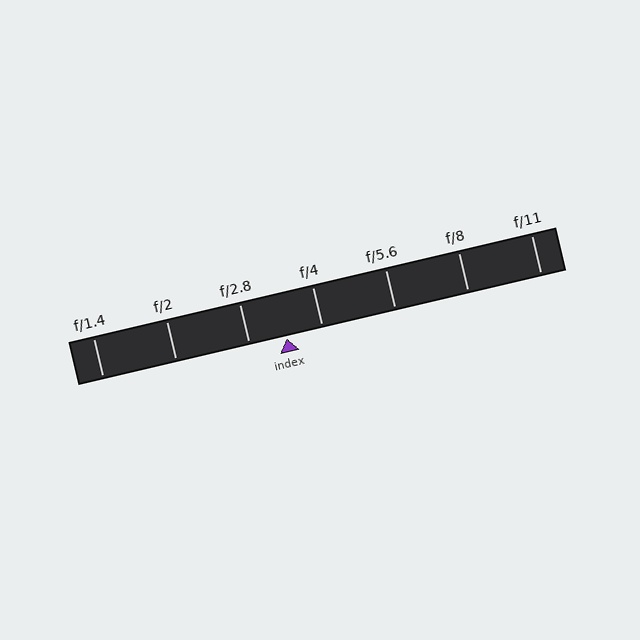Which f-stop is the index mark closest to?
The index mark is closest to f/4.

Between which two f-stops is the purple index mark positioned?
The index mark is between f/2.8 and f/4.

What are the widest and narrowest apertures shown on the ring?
The widest aperture shown is f/1.4 and the narrowest is f/11.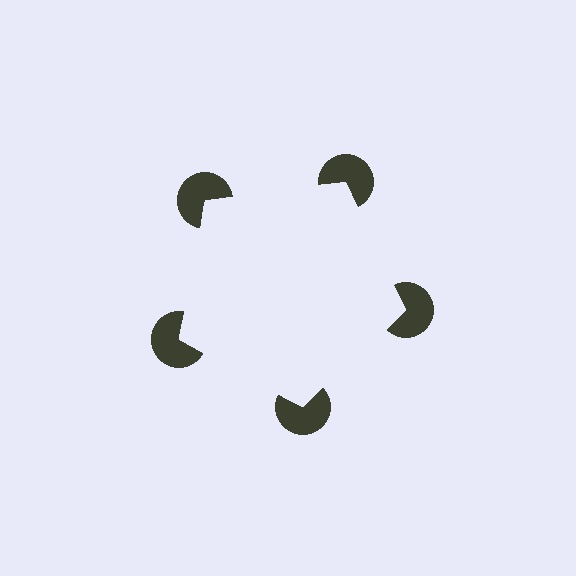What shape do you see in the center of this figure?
An illusory pentagon — its edges are inferred from the aligned wedge cuts in the pac-man discs, not physically drawn.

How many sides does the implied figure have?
5 sides.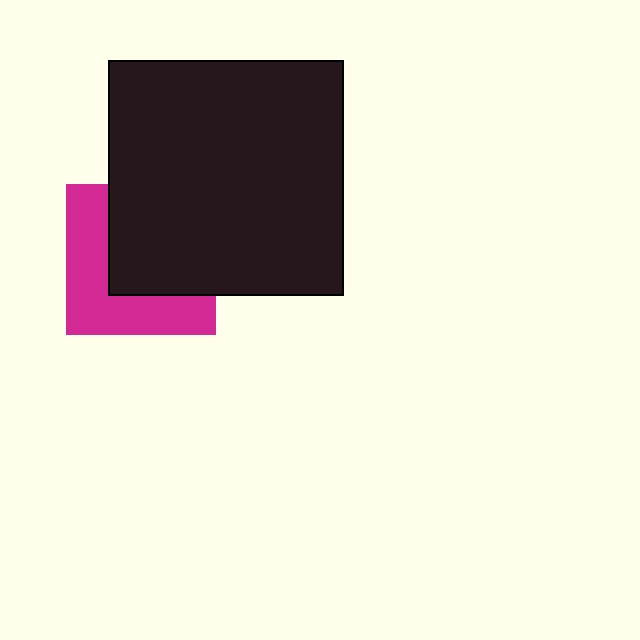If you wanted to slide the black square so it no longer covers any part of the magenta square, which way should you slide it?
Slide it toward the upper-right — that is the most direct way to separate the two shapes.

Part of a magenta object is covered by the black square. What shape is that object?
It is a square.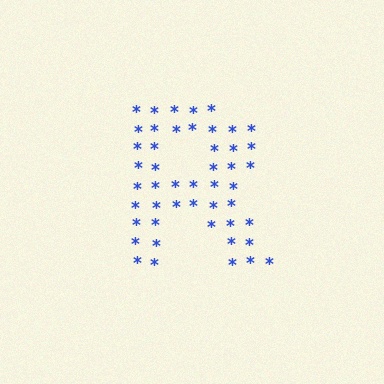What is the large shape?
The large shape is the letter R.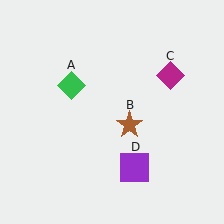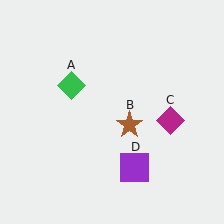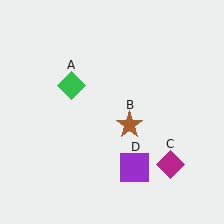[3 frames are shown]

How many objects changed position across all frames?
1 object changed position: magenta diamond (object C).